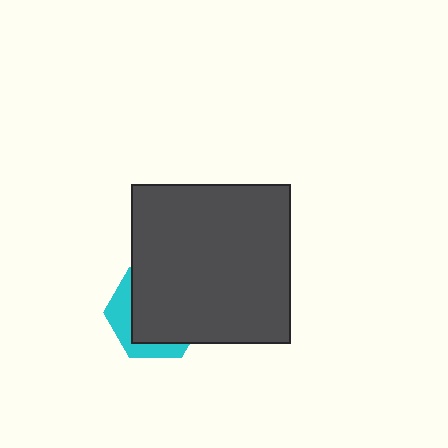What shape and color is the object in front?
The object in front is a dark gray square.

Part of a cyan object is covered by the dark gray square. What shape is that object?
It is a hexagon.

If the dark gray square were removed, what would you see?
You would see the complete cyan hexagon.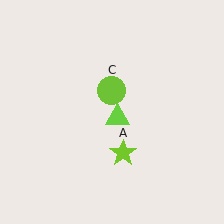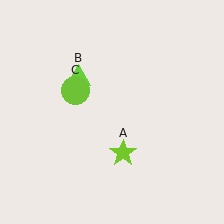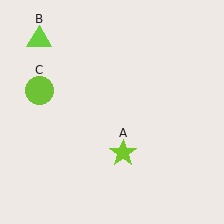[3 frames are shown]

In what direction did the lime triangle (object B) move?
The lime triangle (object B) moved up and to the left.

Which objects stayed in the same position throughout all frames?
Lime star (object A) remained stationary.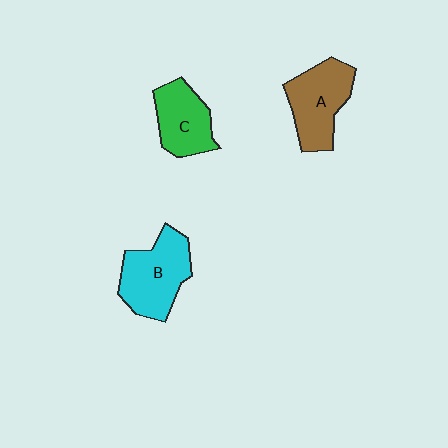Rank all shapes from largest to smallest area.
From largest to smallest: B (cyan), A (brown), C (green).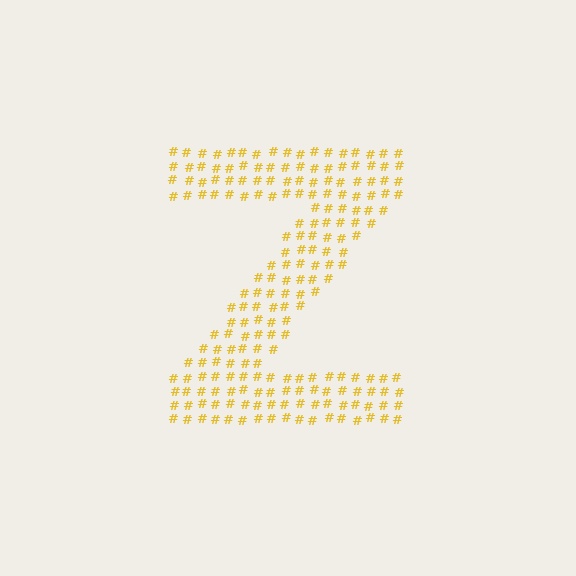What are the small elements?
The small elements are hash symbols.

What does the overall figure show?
The overall figure shows the letter Z.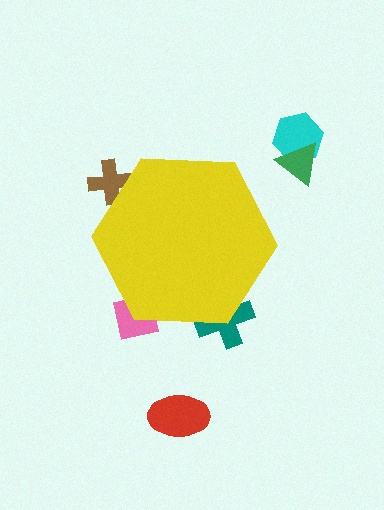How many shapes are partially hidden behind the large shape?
3 shapes are partially hidden.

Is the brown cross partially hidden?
Yes, the brown cross is partially hidden behind the yellow hexagon.